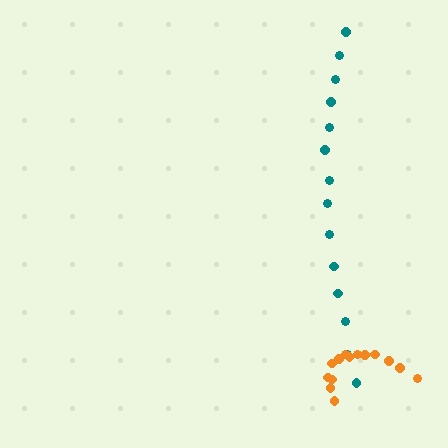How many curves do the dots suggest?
There are 2 distinct paths.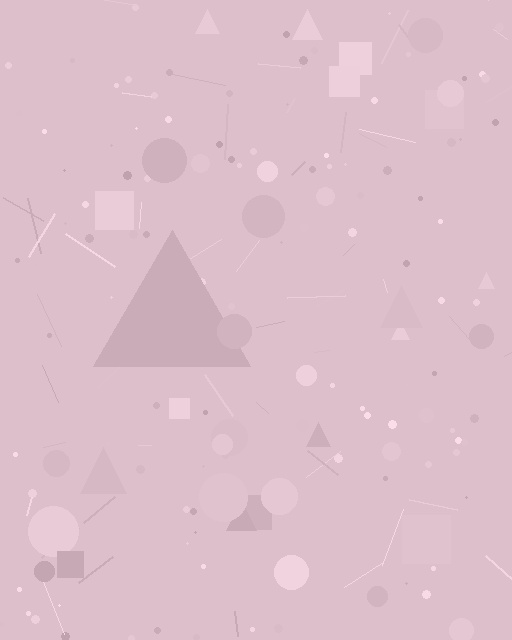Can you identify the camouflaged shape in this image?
The camouflaged shape is a triangle.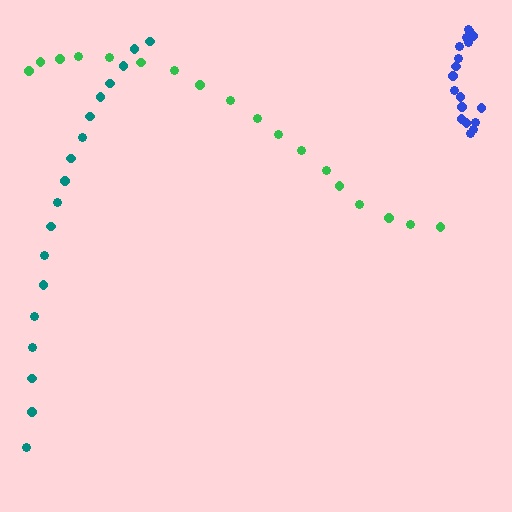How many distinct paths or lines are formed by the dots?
There are 3 distinct paths.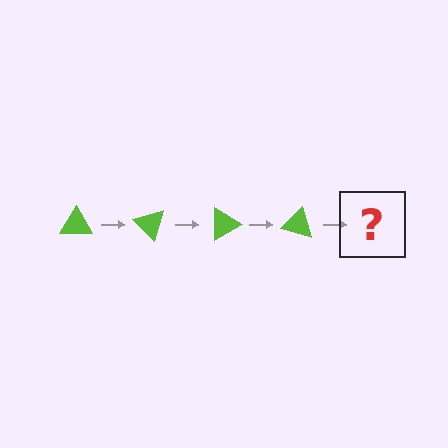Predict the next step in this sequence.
The next step is a lime triangle rotated 180 degrees.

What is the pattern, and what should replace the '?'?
The pattern is that the triangle rotates 45 degrees each step. The '?' should be a lime triangle rotated 180 degrees.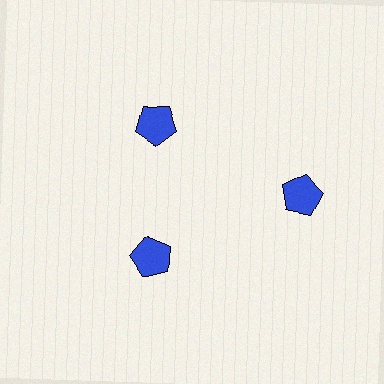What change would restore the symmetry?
The symmetry would be restored by moving it inward, back onto the ring so that all 3 pentagons sit at equal angles and equal distance from the center.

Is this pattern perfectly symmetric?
No. The 3 blue pentagons are arranged in a ring, but one element near the 3 o'clock position is pushed outward from the center, breaking the 3-fold rotational symmetry.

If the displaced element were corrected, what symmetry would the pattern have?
It would have 3-fold rotational symmetry — the pattern would map onto itself every 120 degrees.